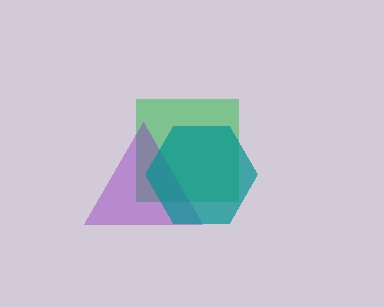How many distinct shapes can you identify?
There are 3 distinct shapes: a green square, a purple triangle, a teal hexagon.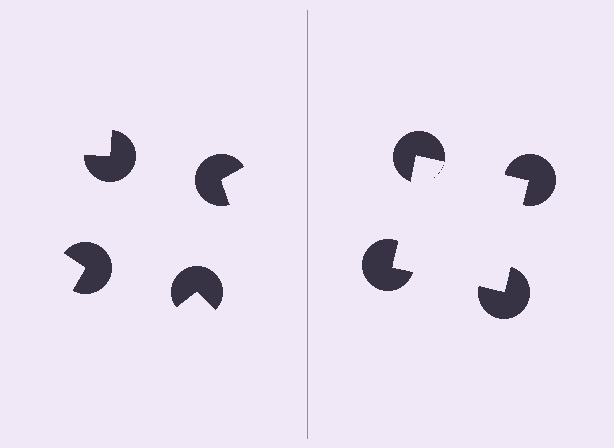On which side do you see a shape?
An illusory square appears on the right side. On the left side the wedge cuts are rotated, so no coherent shape forms.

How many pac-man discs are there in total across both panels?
8 — 4 on each side.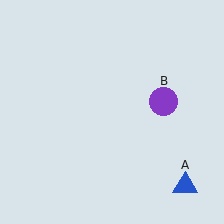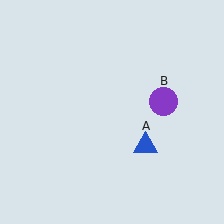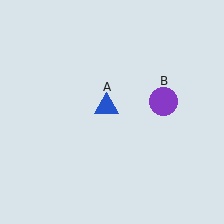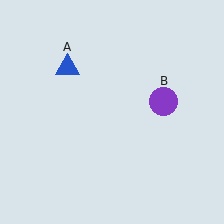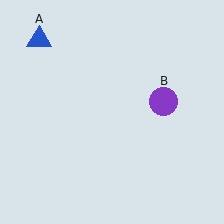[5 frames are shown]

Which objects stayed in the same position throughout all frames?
Purple circle (object B) remained stationary.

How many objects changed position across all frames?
1 object changed position: blue triangle (object A).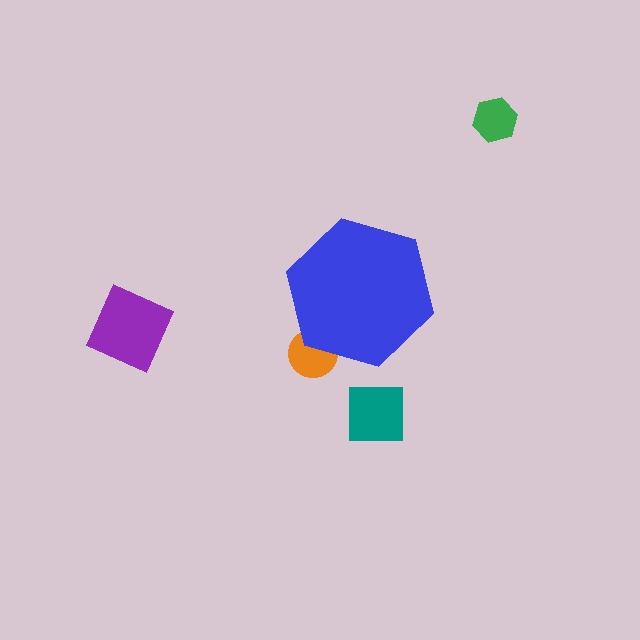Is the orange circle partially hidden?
Yes, the orange circle is partially hidden behind the blue hexagon.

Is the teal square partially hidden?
No, the teal square is fully visible.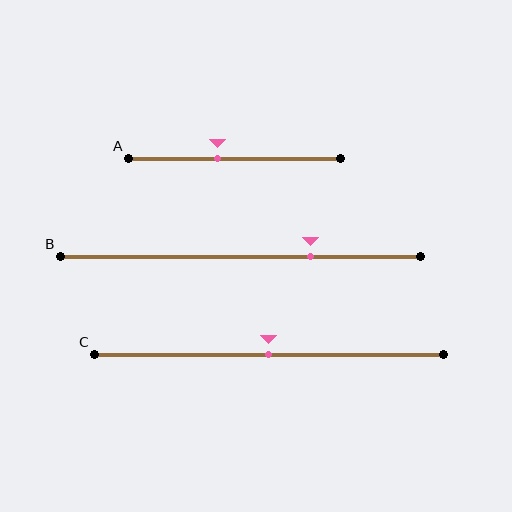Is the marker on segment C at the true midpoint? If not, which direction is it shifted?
Yes, the marker on segment C is at the true midpoint.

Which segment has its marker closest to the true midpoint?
Segment C has its marker closest to the true midpoint.